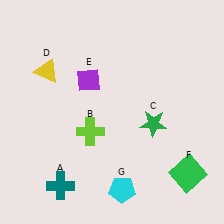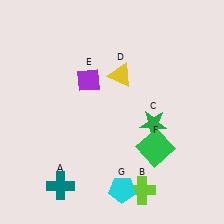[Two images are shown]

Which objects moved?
The objects that moved are: the lime cross (B), the yellow triangle (D), the green square (F).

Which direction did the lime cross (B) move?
The lime cross (B) moved down.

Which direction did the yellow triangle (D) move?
The yellow triangle (D) moved right.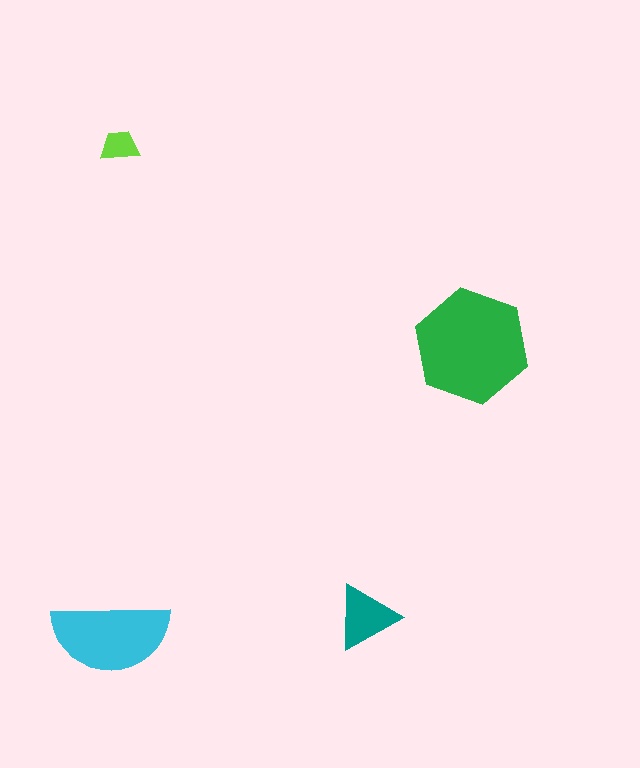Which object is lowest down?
The cyan semicircle is bottommost.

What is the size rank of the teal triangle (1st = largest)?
3rd.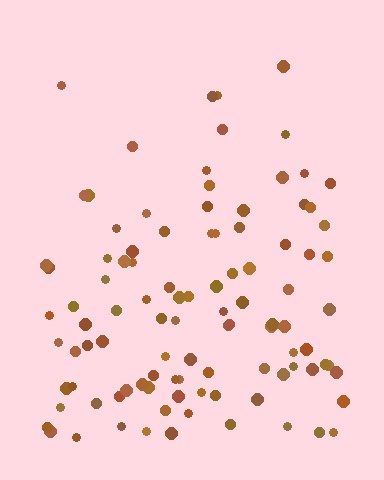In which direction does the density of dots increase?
From top to bottom, with the bottom side densest.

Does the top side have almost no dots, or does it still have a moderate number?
Still a moderate number, just noticeably fewer than the bottom.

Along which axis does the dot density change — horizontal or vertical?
Vertical.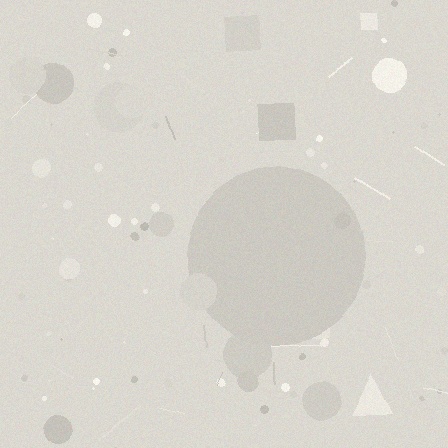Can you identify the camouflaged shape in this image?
The camouflaged shape is a circle.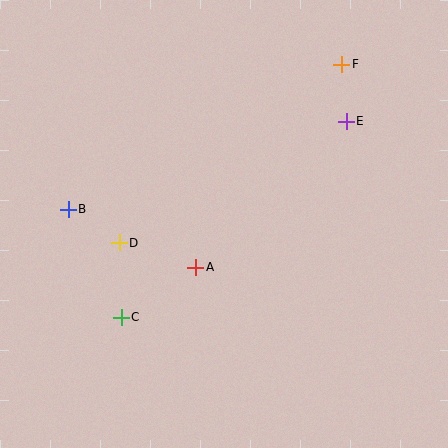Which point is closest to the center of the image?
Point A at (196, 267) is closest to the center.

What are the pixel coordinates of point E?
Point E is at (346, 121).